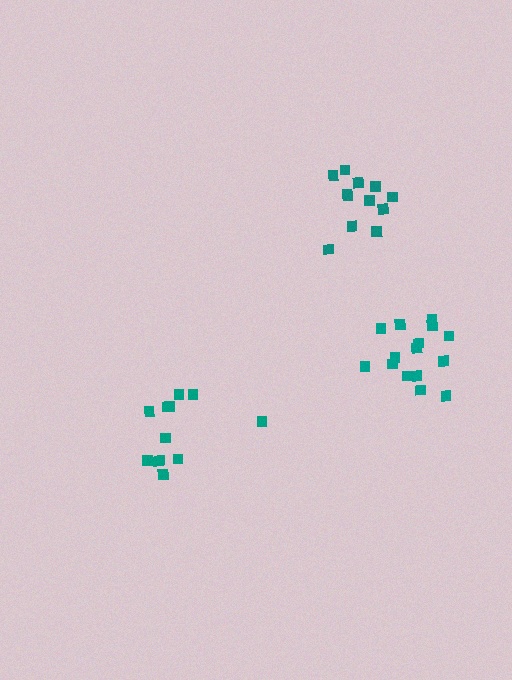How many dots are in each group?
Group 1: 15 dots, Group 2: 12 dots, Group 3: 12 dots (39 total).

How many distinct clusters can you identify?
There are 3 distinct clusters.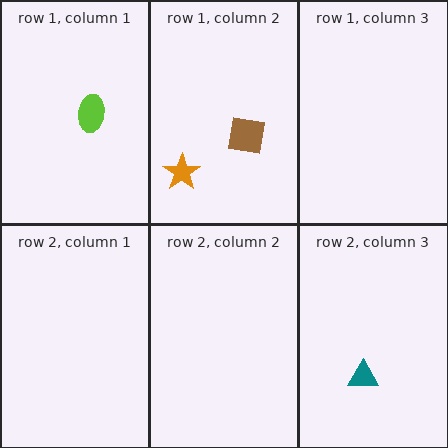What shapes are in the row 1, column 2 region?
The orange star, the brown square.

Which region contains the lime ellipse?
The row 1, column 1 region.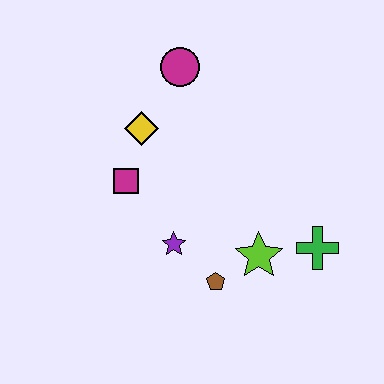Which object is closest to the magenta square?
The yellow diamond is closest to the magenta square.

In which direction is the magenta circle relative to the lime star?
The magenta circle is above the lime star.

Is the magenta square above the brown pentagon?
Yes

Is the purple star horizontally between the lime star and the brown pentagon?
No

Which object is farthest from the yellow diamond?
The green cross is farthest from the yellow diamond.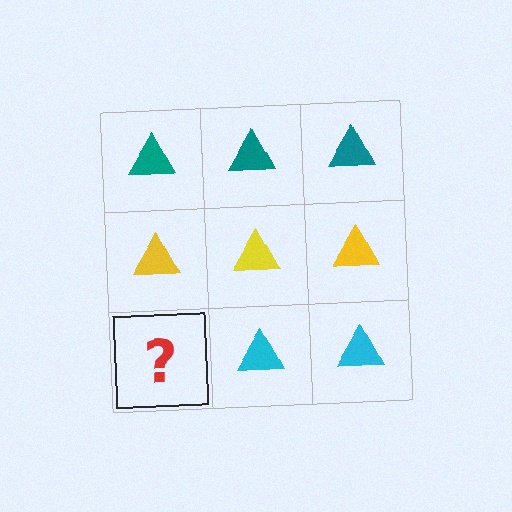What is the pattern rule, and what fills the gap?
The rule is that each row has a consistent color. The gap should be filled with a cyan triangle.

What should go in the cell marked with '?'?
The missing cell should contain a cyan triangle.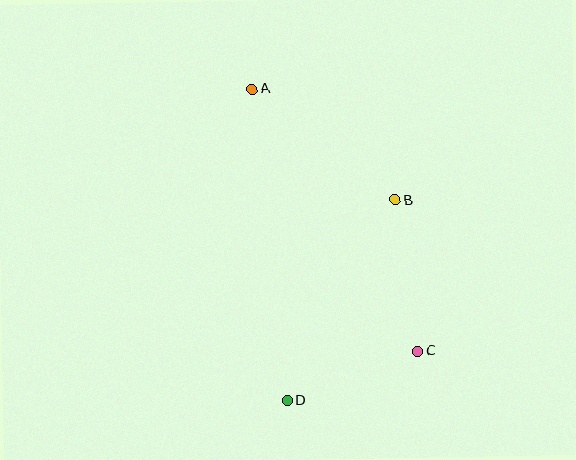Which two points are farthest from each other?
Points A and D are farthest from each other.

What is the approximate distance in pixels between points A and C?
The distance between A and C is approximately 310 pixels.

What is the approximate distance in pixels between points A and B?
The distance between A and B is approximately 181 pixels.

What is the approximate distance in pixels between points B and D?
The distance between B and D is approximately 228 pixels.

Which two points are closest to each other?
Points C and D are closest to each other.